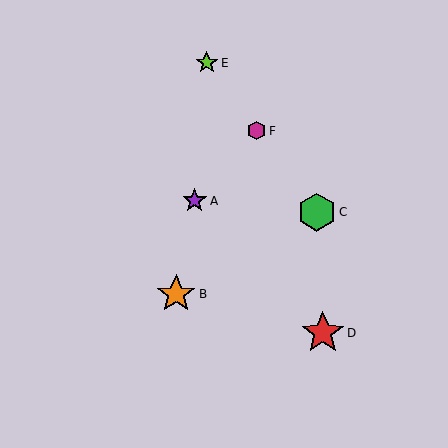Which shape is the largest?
The red star (labeled D) is the largest.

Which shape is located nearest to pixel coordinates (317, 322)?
The red star (labeled D) at (323, 333) is nearest to that location.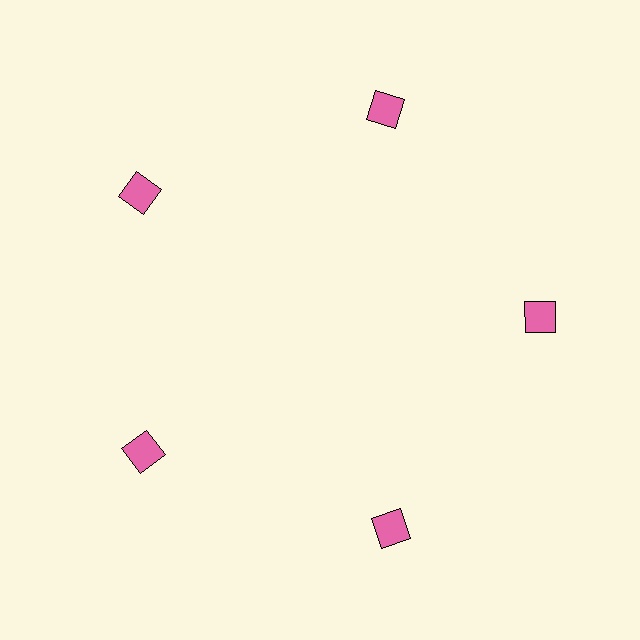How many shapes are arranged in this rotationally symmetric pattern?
There are 5 shapes, arranged in 5 groups of 1.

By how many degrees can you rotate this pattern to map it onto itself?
The pattern maps onto itself every 72 degrees of rotation.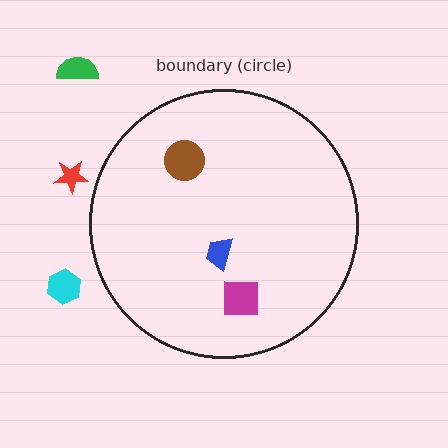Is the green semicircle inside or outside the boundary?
Outside.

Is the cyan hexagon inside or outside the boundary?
Outside.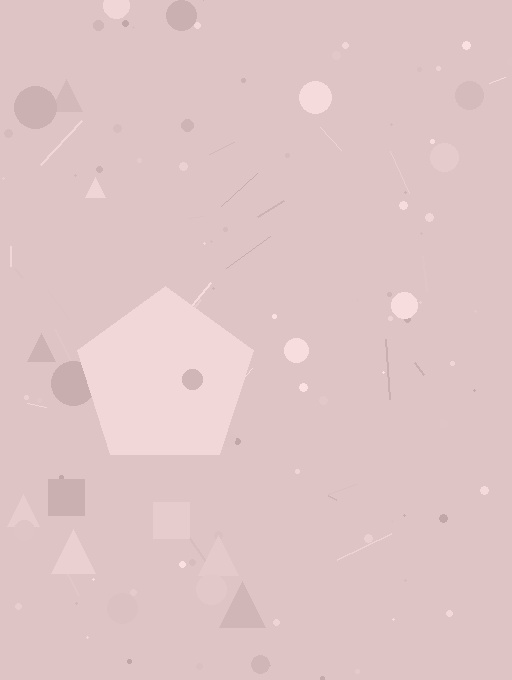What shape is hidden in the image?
A pentagon is hidden in the image.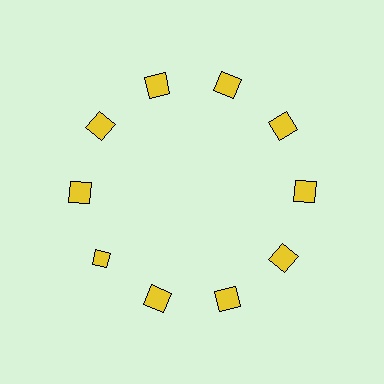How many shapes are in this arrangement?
There are 10 shapes arranged in a ring pattern.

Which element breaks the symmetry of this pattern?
The yellow diamond at roughly the 8 o'clock position breaks the symmetry. All other shapes are yellow squares.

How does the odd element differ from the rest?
It has a different shape: diamond instead of square.